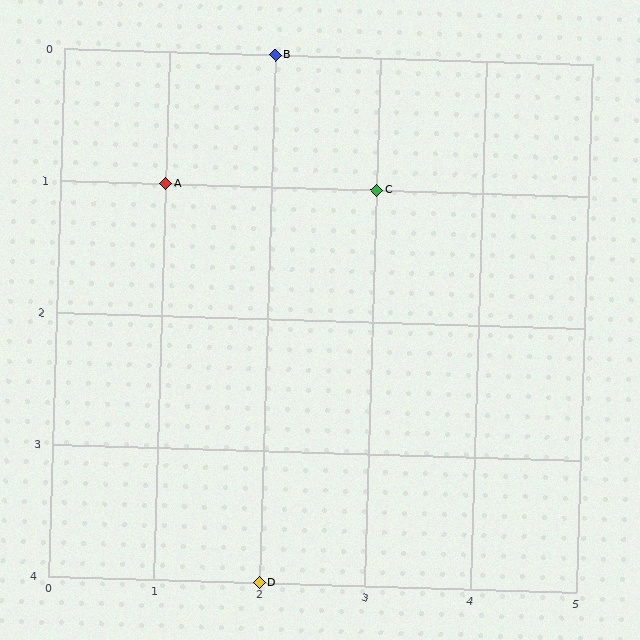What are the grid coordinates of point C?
Point C is at grid coordinates (3, 1).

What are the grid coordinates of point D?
Point D is at grid coordinates (2, 4).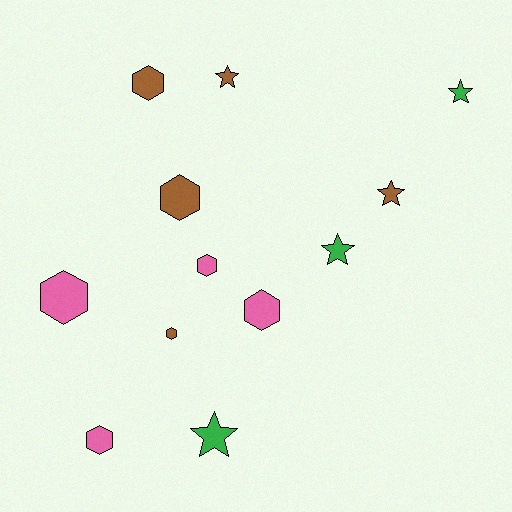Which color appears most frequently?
Brown, with 5 objects.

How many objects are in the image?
There are 12 objects.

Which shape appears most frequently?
Hexagon, with 7 objects.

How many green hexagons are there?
There are no green hexagons.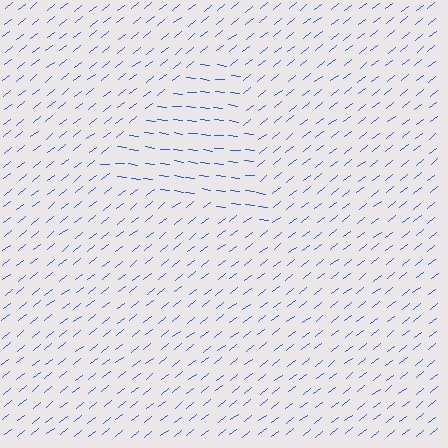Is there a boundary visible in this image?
Yes, there is a texture boundary formed by a change in line orientation.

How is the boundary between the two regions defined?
The boundary is defined purely by a change in line orientation (approximately 45 degrees difference). All lines are the same color and thickness.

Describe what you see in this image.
The image is filled with small blue line segments. A triangle region in the image has lines oriented differently from the surrounding lines, creating a visible texture boundary.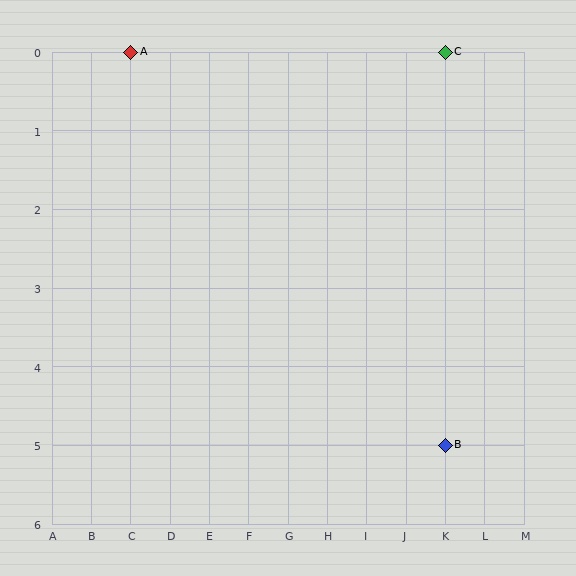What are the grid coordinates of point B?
Point B is at grid coordinates (K, 5).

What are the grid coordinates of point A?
Point A is at grid coordinates (C, 0).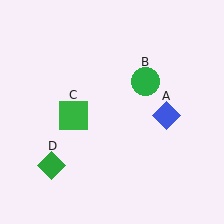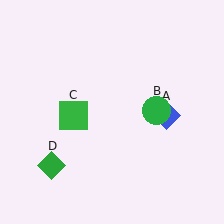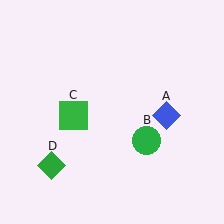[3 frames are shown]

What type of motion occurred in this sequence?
The green circle (object B) rotated clockwise around the center of the scene.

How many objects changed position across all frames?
1 object changed position: green circle (object B).